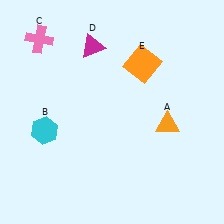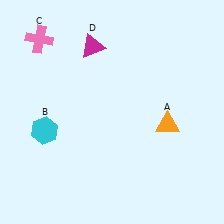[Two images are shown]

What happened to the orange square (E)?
The orange square (E) was removed in Image 2. It was in the top-right area of Image 1.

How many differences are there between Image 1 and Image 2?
There is 1 difference between the two images.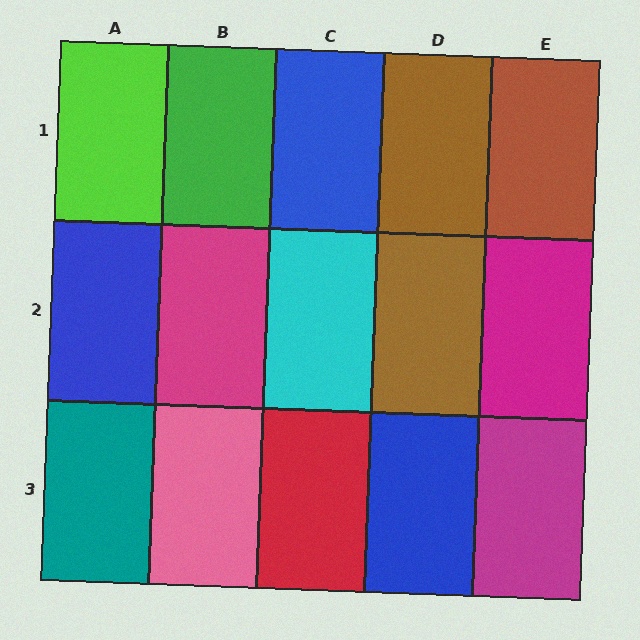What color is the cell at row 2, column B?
Magenta.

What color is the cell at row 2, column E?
Magenta.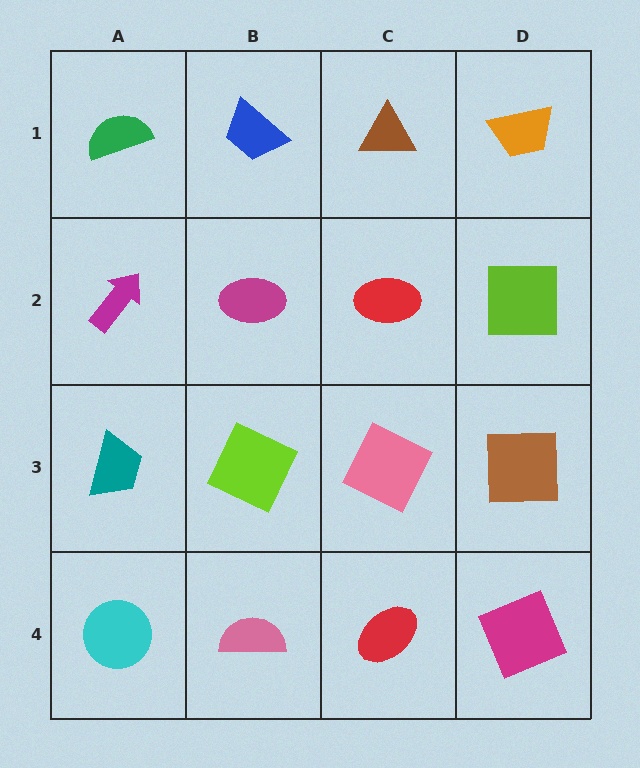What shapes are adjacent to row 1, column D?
A lime square (row 2, column D), a brown triangle (row 1, column C).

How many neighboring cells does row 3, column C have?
4.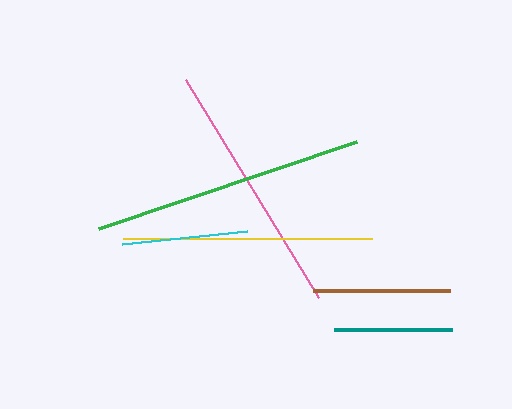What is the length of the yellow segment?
The yellow segment is approximately 250 pixels long.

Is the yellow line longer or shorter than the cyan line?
The yellow line is longer than the cyan line.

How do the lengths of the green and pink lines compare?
The green and pink lines are approximately the same length.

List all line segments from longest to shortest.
From longest to shortest: green, pink, yellow, brown, cyan, teal.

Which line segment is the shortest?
The teal line is the shortest at approximately 118 pixels.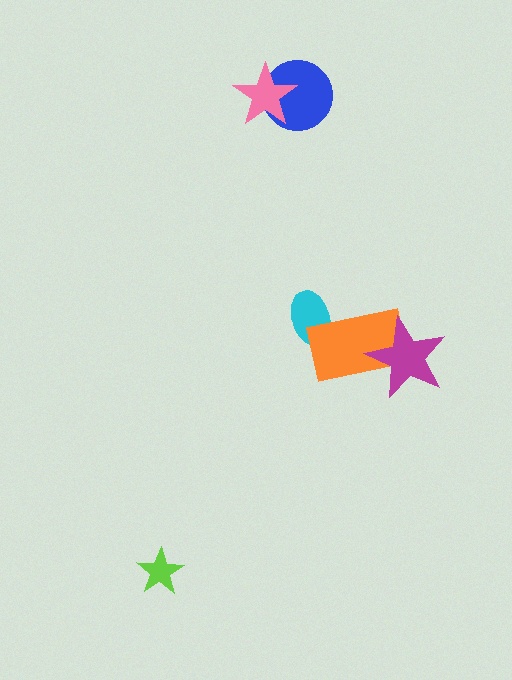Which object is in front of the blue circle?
The pink star is in front of the blue circle.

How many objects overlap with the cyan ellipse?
1 object overlaps with the cyan ellipse.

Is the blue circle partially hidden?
Yes, it is partially covered by another shape.